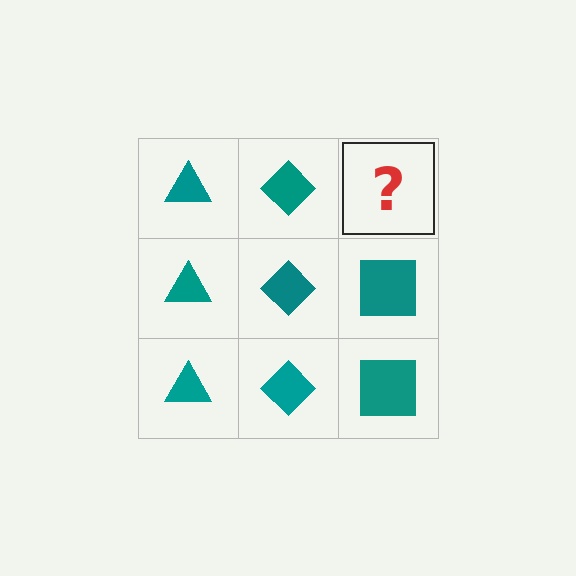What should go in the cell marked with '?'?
The missing cell should contain a teal square.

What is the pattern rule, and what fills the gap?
The rule is that each column has a consistent shape. The gap should be filled with a teal square.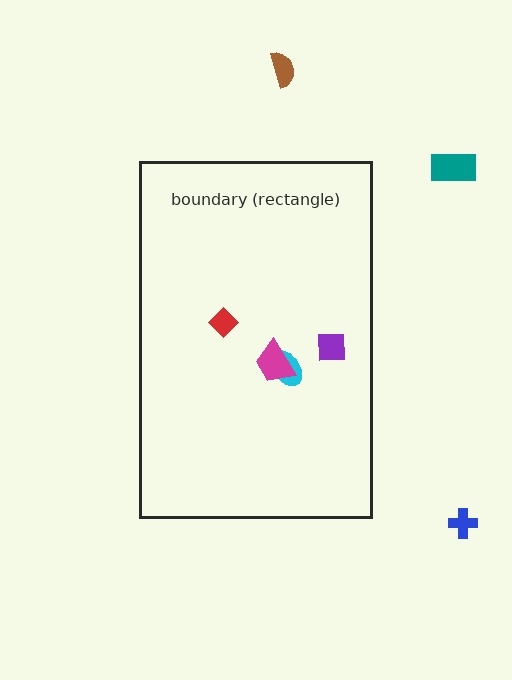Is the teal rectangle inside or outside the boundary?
Outside.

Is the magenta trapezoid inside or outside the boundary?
Inside.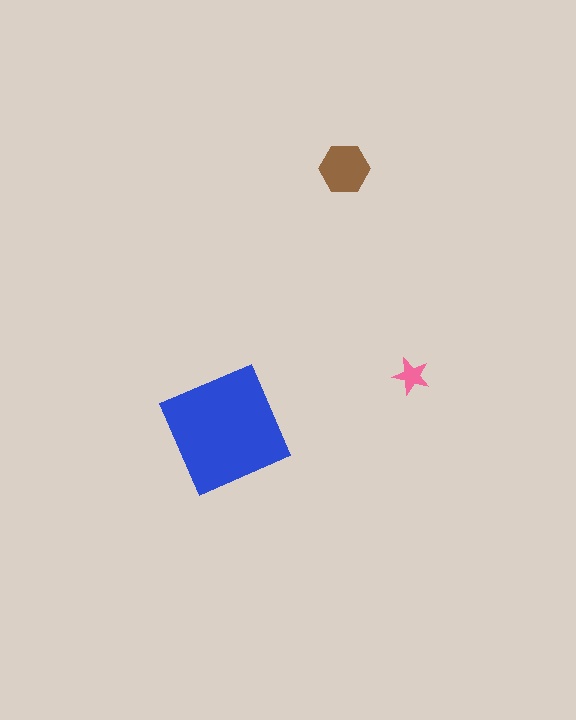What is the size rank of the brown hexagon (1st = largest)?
2nd.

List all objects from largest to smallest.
The blue square, the brown hexagon, the pink star.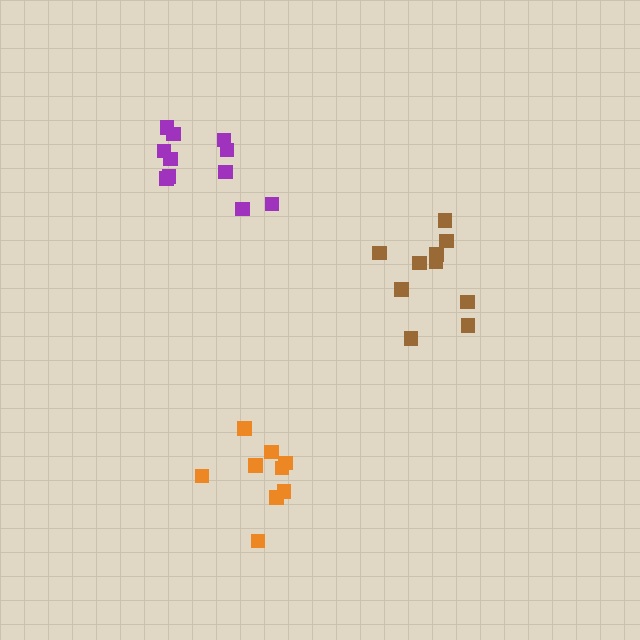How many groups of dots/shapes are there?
There are 3 groups.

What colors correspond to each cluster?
The clusters are colored: brown, purple, orange.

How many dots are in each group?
Group 1: 10 dots, Group 2: 11 dots, Group 3: 9 dots (30 total).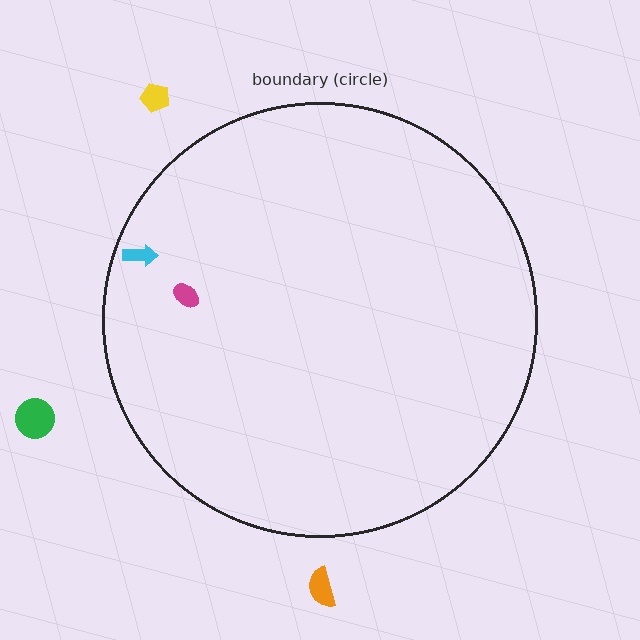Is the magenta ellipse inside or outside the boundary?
Inside.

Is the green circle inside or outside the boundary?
Outside.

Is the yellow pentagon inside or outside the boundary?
Outside.